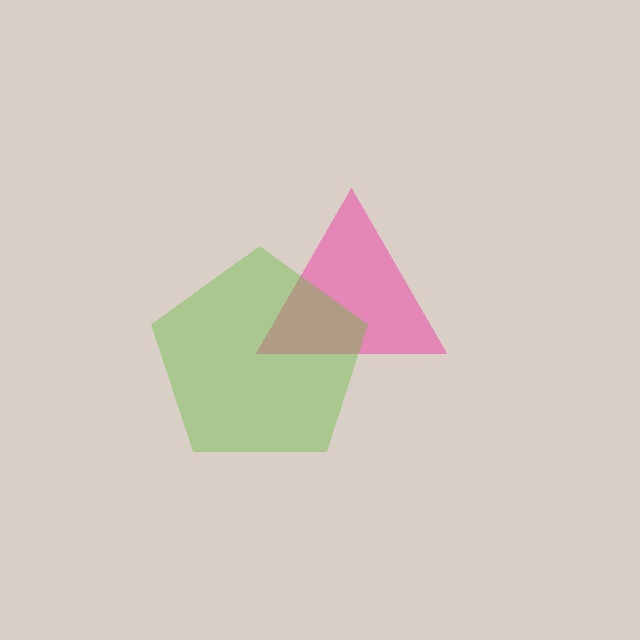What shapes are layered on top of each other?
The layered shapes are: a pink triangle, a lime pentagon.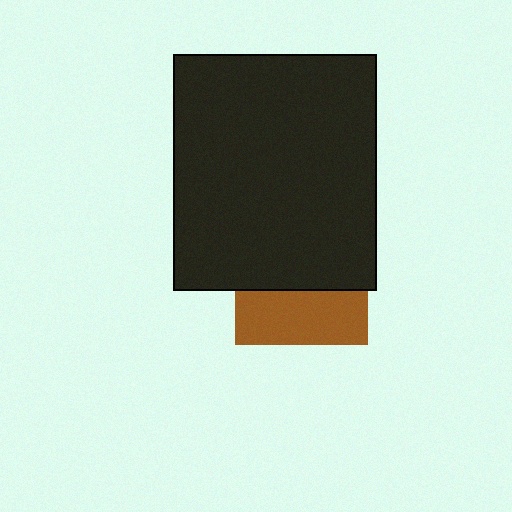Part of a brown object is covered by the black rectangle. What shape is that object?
It is a square.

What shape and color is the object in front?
The object in front is a black rectangle.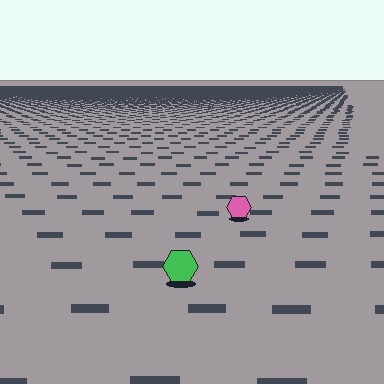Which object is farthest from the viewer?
The pink hexagon is farthest from the viewer. It appears smaller and the ground texture around it is denser.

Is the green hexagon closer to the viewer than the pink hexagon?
Yes. The green hexagon is closer — you can tell from the texture gradient: the ground texture is coarser near it.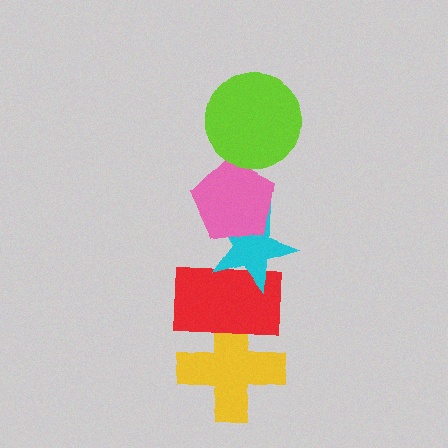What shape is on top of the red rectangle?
The cyan star is on top of the red rectangle.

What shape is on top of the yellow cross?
The red rectangle is on top of the yellow cross.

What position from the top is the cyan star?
The cyan star is 3rd from the top.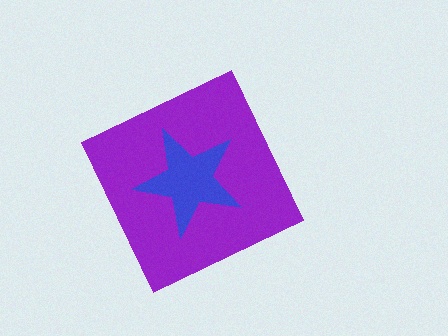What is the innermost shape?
The blue star.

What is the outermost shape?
The purple diamond.